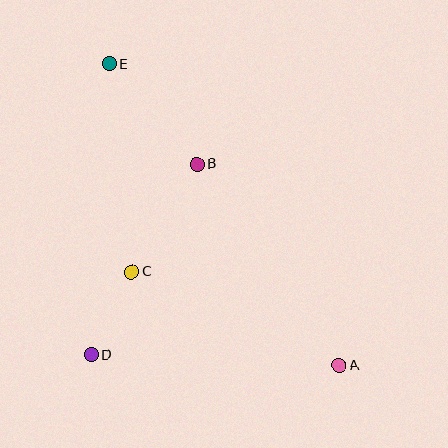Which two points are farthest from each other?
Points A and E are farthest from each other.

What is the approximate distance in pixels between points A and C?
The distance between A and C is approximately 227 pixels.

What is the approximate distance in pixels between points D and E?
The distance between D and E is approximately 291 pixels.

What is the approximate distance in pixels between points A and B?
The distance between A and B is approximately 246 pixels.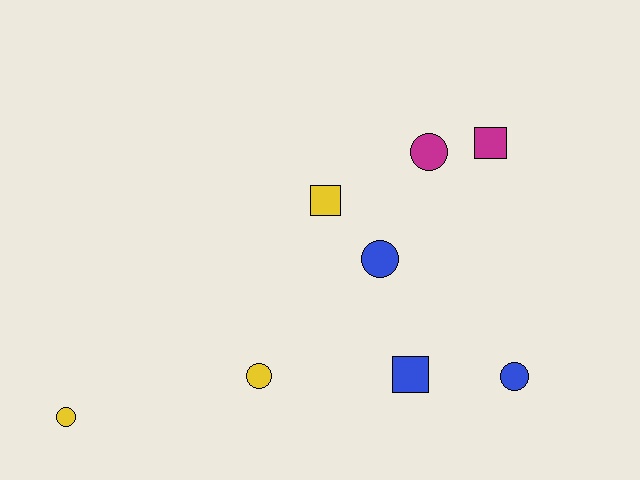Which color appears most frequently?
Blue, with 3 objects.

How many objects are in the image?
There are 8 objects.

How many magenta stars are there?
There are no magenta stars.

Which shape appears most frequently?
Circle, with 5 objects.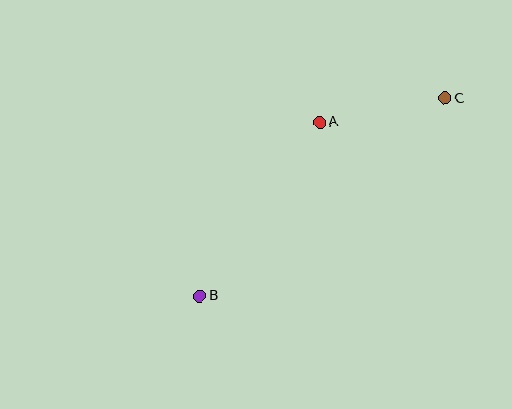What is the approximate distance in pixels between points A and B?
The distance between A and B is approximately 211 pixels.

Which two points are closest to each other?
Points A and C are closest to each other.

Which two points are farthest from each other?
Points B and C are farthest from each other.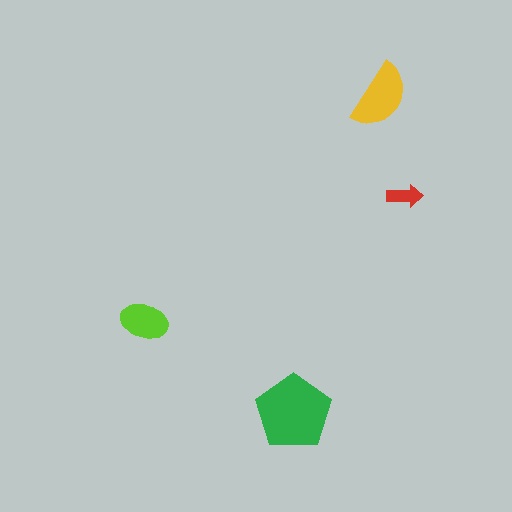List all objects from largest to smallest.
The green pentagon, the yellow semicircle, the lime ellipse, the red arrow.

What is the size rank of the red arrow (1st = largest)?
4th.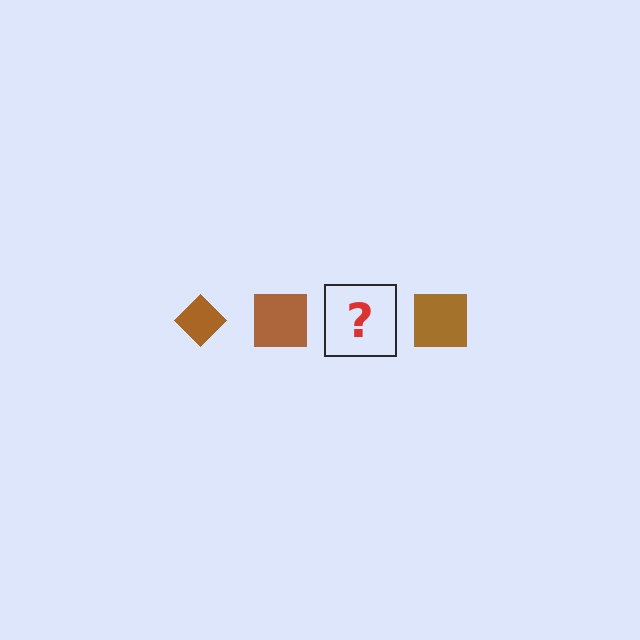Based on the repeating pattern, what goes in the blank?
The blank should be a brown diamond.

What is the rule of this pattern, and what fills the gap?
The rule is that the pattern cycles through diamond, square shapes in brown. The gap should be filled with a brown diamond.